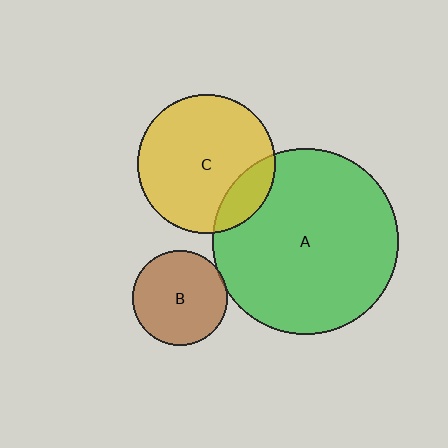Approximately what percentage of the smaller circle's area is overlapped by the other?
Approximately 15%.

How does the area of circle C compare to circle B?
Approximately 2.1 times.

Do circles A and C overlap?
Yes.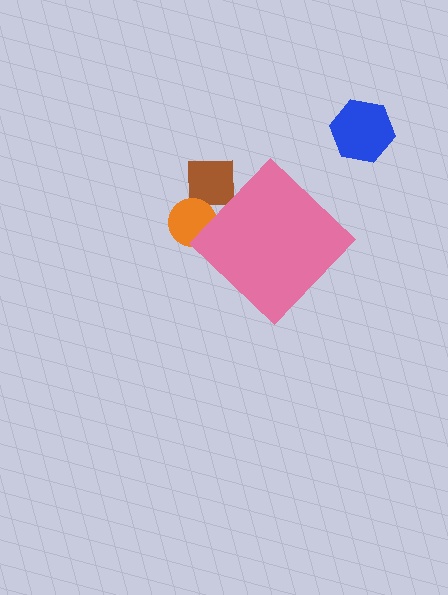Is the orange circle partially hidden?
Yes, the orange circle is partially hidden behind the pink diamond.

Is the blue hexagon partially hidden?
No, the blue hexagon is fully visible.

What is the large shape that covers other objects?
A pink diamond.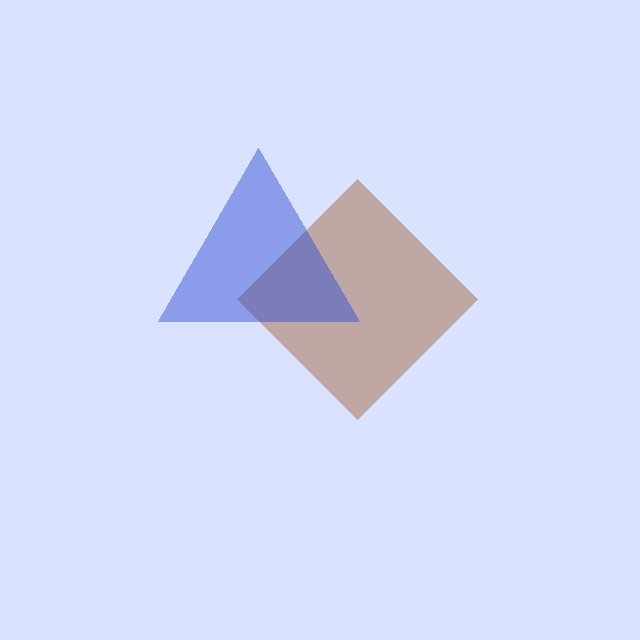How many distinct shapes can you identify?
There are 2 distinct shapes: a brown diamond, a blue triangle.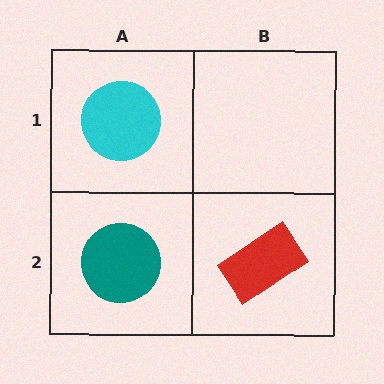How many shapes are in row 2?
2 shapes.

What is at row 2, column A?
A teal circle.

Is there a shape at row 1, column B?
No, that cell is empty.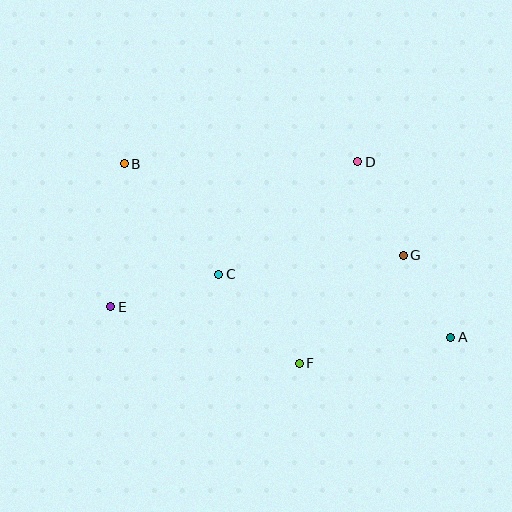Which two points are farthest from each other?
Points A and B are farthest from each other.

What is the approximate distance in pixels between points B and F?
The distance between B and F is approximately 265 pixels.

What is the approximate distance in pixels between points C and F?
The distance between C and F is approximately 120 pixels.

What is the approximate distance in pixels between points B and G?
The distance between B and G is approximately 293 pixels.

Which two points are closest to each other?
Points A and G are closest to each other.